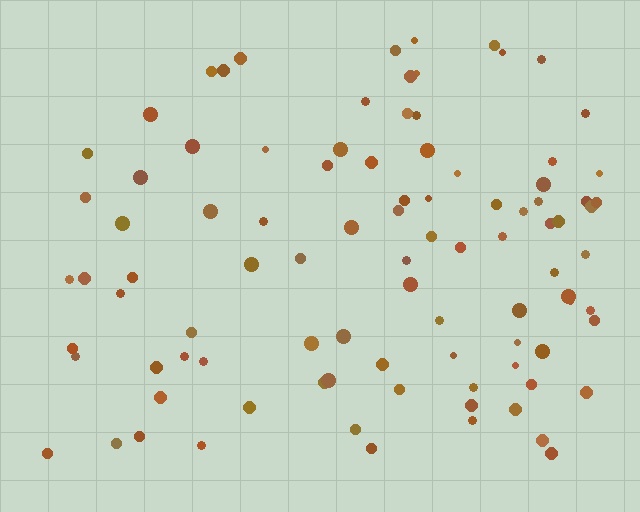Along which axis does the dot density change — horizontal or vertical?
Horizontal.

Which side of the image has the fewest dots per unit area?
The left.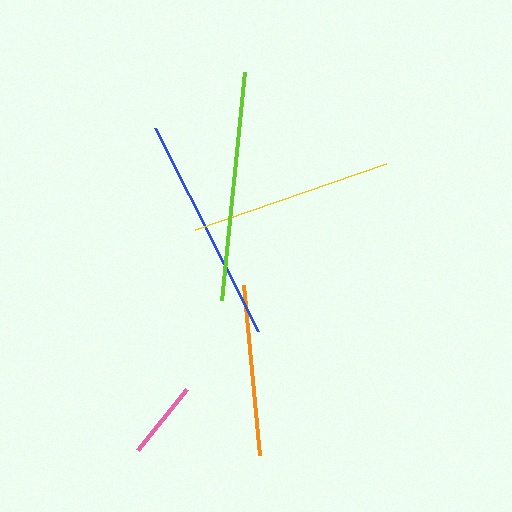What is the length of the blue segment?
The blue segment is approximately 227 pixels long.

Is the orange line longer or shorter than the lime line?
The lime line is longer than the orange line.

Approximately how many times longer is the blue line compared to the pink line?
The blue line is approximately 2.9 times the length of the pink line.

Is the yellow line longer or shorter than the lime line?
The lime line is longer than the yellow line.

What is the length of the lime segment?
The lime segment is approximately 229 pixels long.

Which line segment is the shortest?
The pink line is the shortest at approximately 78 pixels.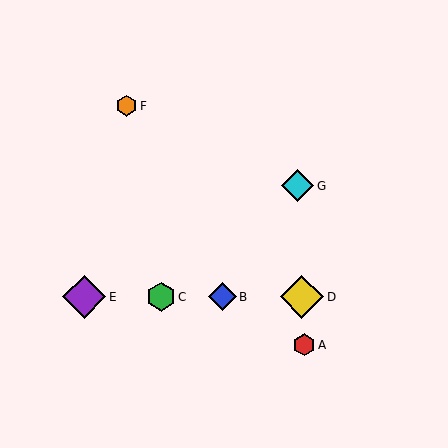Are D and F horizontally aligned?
No, D is at y≈297 and F is at y≈106.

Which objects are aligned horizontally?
Objects B, C, D, E are aligned horizontally.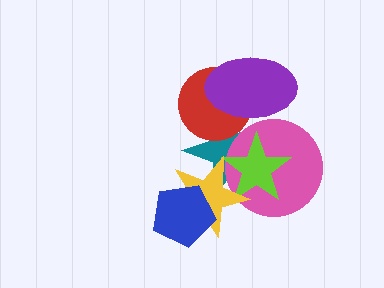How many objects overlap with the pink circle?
4 objects overlap with the pink circle.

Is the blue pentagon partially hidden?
No, no other shape covers it.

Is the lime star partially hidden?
Yes, it is partially covered by another shape.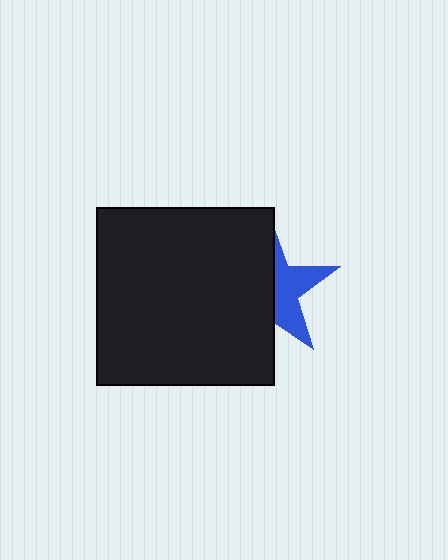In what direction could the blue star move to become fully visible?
The blue star could move right. That would shift it out from behind the black square entirely.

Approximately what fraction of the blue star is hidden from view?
Roughly 59% of the blue star is hidden behind the black square.